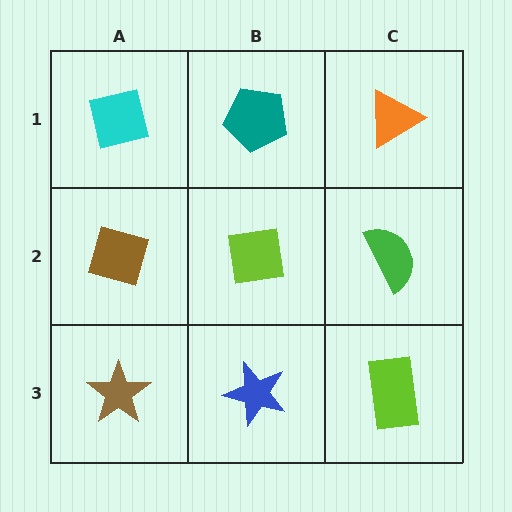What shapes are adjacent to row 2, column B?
A teal pentagon (row 1, column B), a blue star (row 3, column B), a brown diamond (row 2, column A), a green semicircle (row 2, column C).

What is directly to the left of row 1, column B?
A cyan square.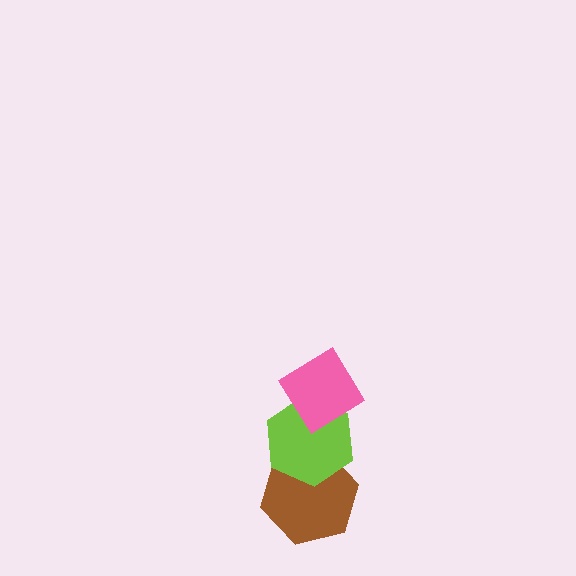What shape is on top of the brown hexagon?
The lime hexagon is on top of the brown hexagon.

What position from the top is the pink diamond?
The pink diamond is 1st from the top.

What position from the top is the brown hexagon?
The brown hexagon is 3rd from the top.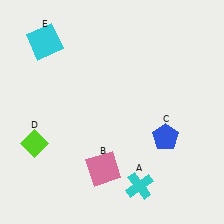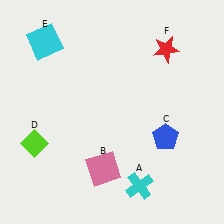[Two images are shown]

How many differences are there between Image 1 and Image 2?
There is 1 difference between the two images.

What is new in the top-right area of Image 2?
A red star (F) was added in the top-right area of Image 2.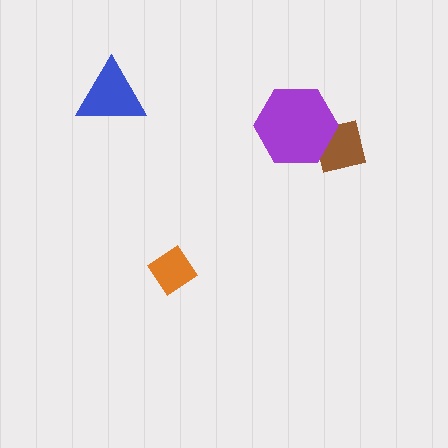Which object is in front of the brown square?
The purple hexagon is in front of the brown square.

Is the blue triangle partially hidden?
No, no other shape covers it.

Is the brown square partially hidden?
Yes, it is partially covered by another shape.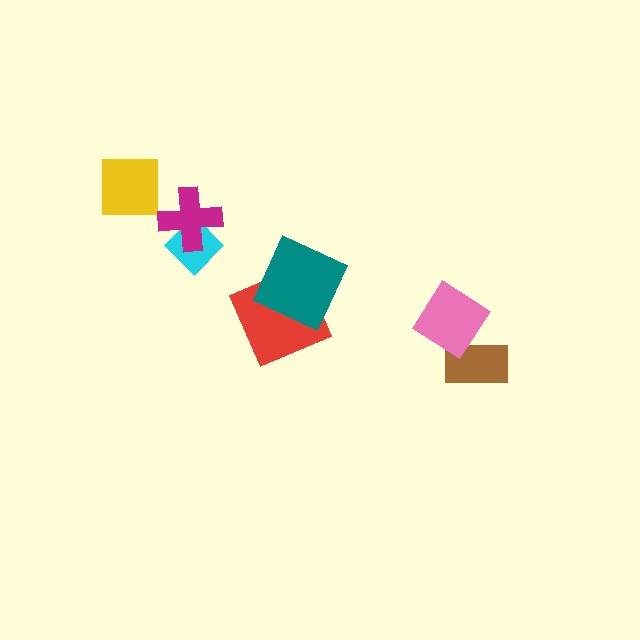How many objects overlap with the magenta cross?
1 object overlaps with the magenta cross.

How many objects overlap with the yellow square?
0 objects overlap with the yellow square.